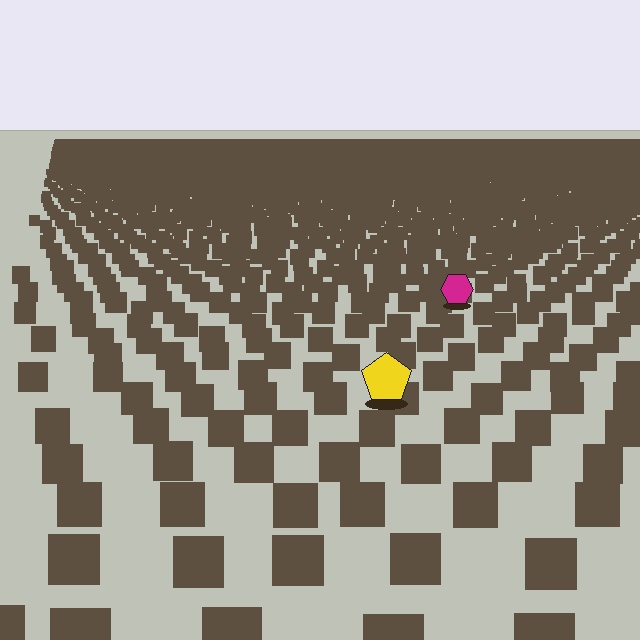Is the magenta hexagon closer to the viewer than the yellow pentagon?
No. The yellow pentagon is closer — you can tell from the texture gradient: the ground texture is coarser near it.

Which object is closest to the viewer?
The yellow pentagon is closest. The texture marks near it are larger and more spread out.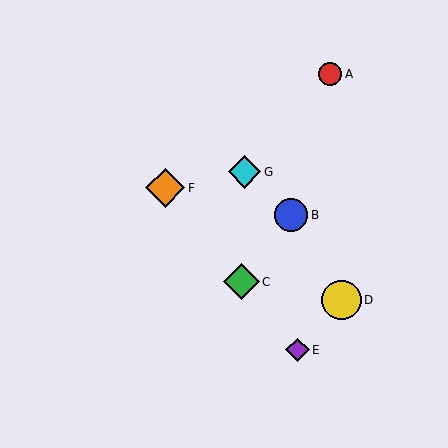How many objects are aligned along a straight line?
3 objects (C, E, F) are aligned along a straight line.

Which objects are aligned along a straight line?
Objects C, E, F are aligned along a straight line.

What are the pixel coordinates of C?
Object C is at (242, 282).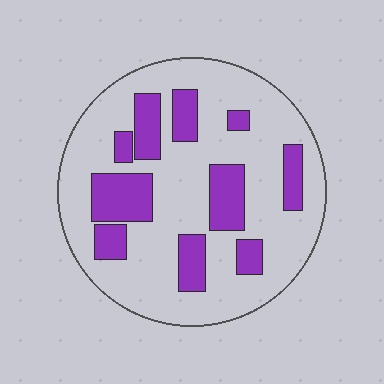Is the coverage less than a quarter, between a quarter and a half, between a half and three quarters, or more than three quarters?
Between a quarter and a half.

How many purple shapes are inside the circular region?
10.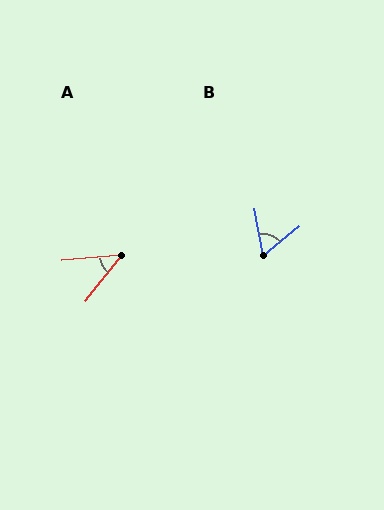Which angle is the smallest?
A, at approximately 46 degrees.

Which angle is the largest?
B, at approximately 62 degrees.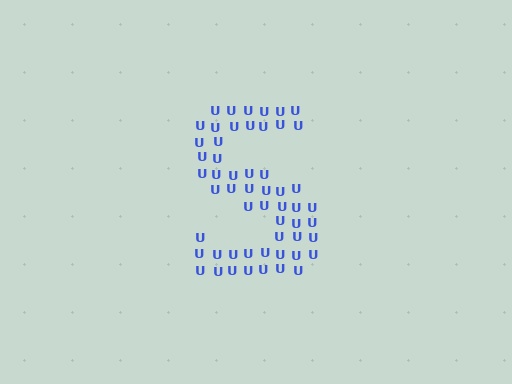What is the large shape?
The large shape is the letter S.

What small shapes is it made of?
It is made of small letter U's.